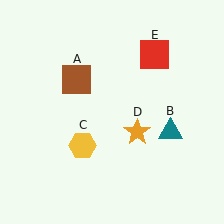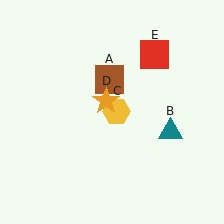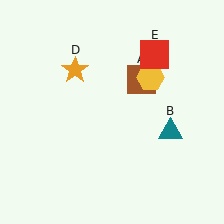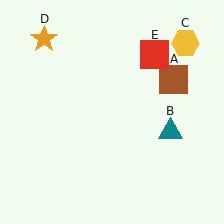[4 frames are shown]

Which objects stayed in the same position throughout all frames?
Teal triangle (object B) and red square (object E) remained stationary.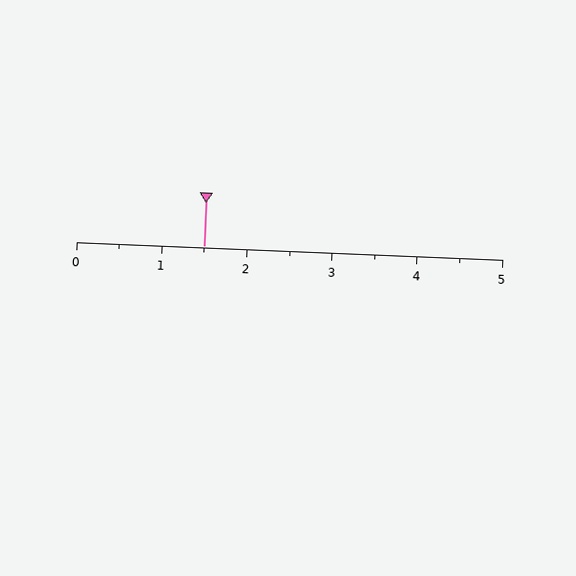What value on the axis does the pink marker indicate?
The marker indicates approximately 1.5.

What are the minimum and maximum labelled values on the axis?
The axis runs from 0 to 5.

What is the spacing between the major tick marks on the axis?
The major ticks are spaced 1 apart.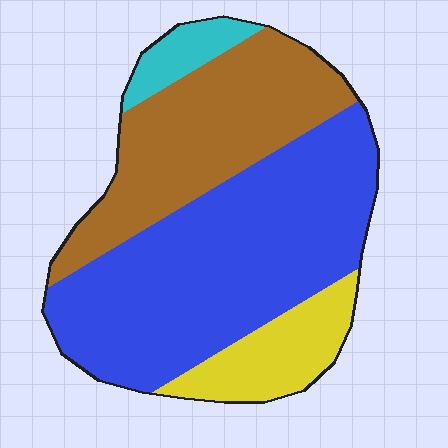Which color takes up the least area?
Cyan, at roughly 5%.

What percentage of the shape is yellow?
Yellow covers around 10% of the shape.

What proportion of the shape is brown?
Brown covers 31% of the shape.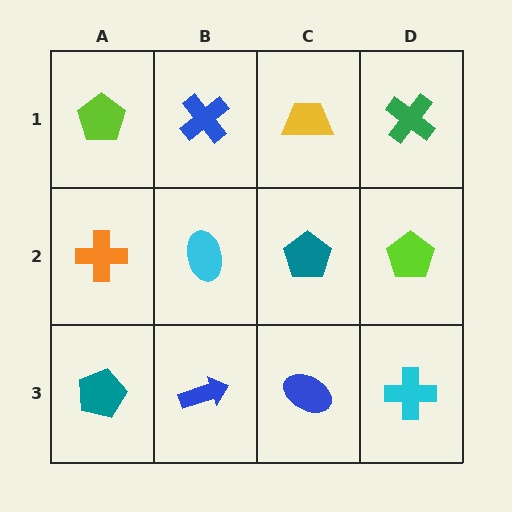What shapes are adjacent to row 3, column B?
A cyan ellipse (row 2, column B), a teal pentagon (row 3, column A), a blue ellipse (row 3, column C).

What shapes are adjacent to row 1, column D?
A lime pentagon (row 2, column D), a yellow trapezoid (row 1, column C).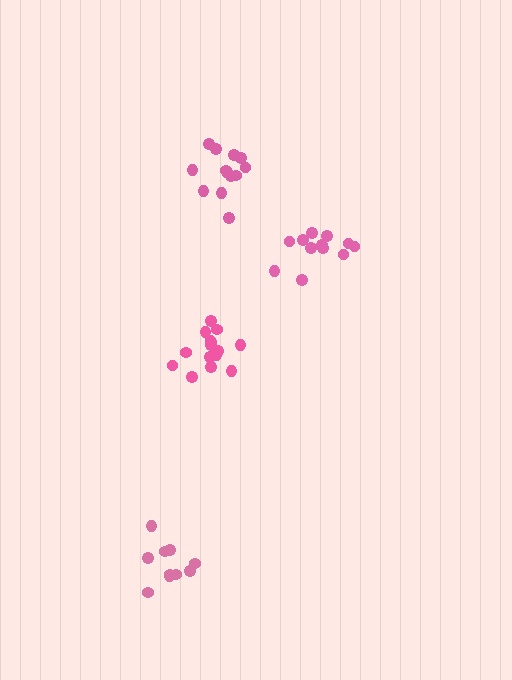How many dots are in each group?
Group 1: 12 dots, Group 2: 15 dots, Group 3: 13 dots, Group 4: 10 dots (50 total).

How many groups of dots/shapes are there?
There are 4 groups.